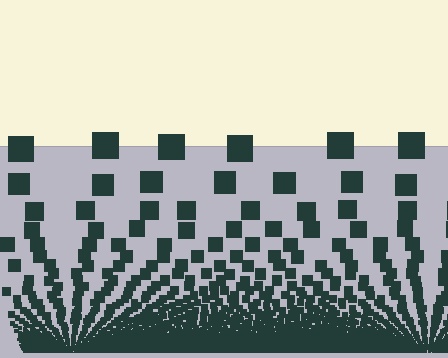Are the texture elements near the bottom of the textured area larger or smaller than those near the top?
Smaller. The gradient is inverted — elements near the bottom are smaller and denser.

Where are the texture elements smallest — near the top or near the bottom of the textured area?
Near the bottom.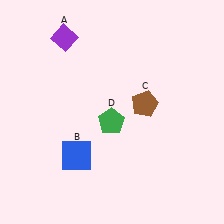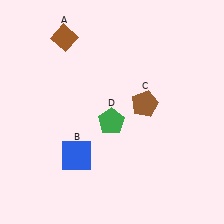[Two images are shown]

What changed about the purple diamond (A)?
In Image 1, A is purple. In Image 2, it changed to brown.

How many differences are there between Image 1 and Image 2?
There is 1 difference between the two images.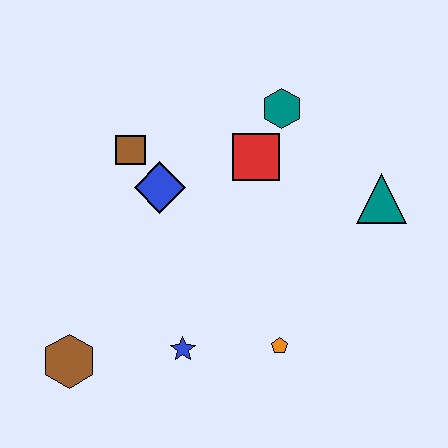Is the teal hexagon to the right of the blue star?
Yes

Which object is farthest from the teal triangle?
The brown hexagon is farthest from the teal triangle.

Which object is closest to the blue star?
The orange pentagon is closest to the blue star.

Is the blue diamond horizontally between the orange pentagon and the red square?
No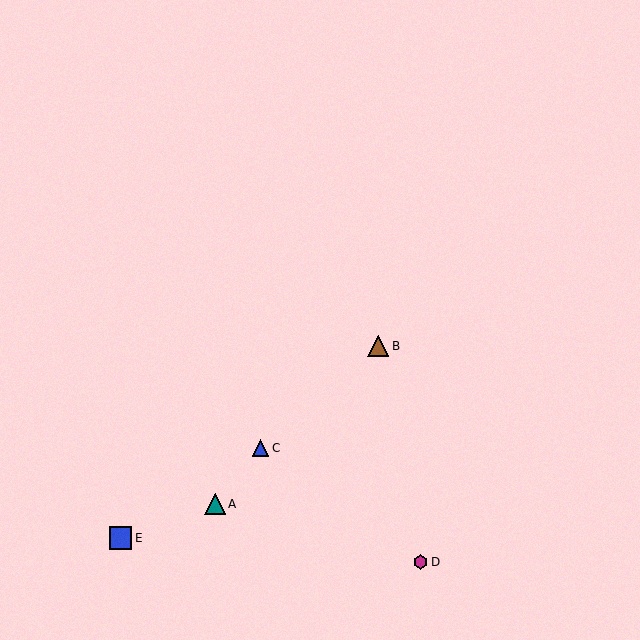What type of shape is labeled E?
Shape E is a blue square.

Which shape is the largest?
The blue square (labeled E) is the largest.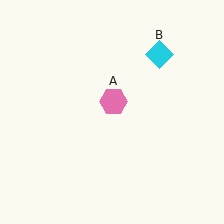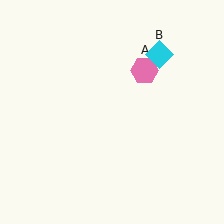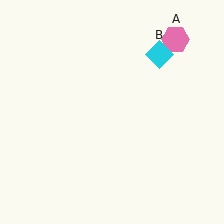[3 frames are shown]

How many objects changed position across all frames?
1 object changed position: pink hexagon (object A).